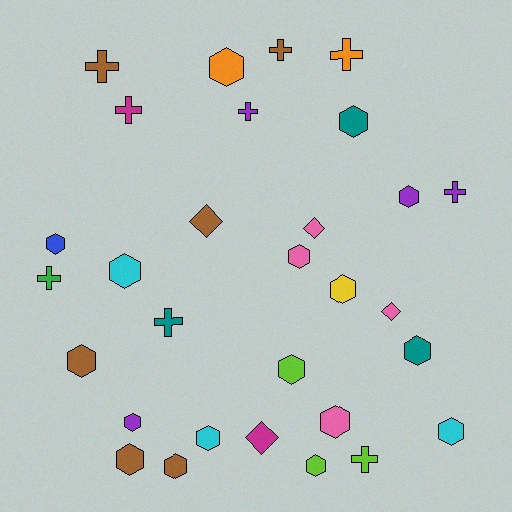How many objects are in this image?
There are 30 objects.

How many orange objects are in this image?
There are 2 orange objects.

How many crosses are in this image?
There are 9 crosses.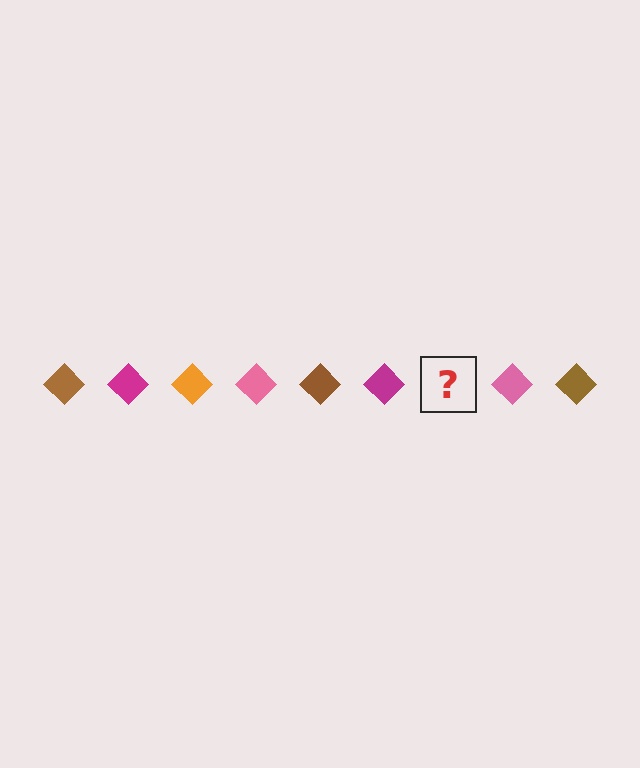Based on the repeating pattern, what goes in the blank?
The blank should be an orange diamond.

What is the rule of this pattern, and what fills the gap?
The rule is that the pattern cycles through brown, magenta, orange, pink diamonds. The gap should be filled with an orange diamond.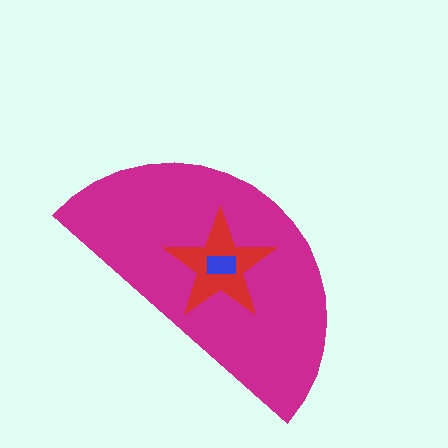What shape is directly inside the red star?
The blue rectangle.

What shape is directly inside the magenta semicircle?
The red star.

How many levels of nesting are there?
3.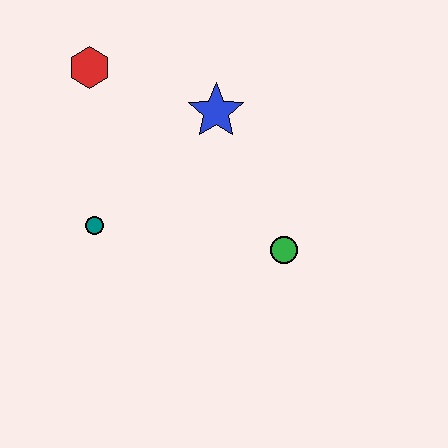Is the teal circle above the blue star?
No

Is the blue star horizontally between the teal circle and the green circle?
Yes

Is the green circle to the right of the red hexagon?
Yes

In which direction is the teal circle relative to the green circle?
The teal circle is to the left of the green circle.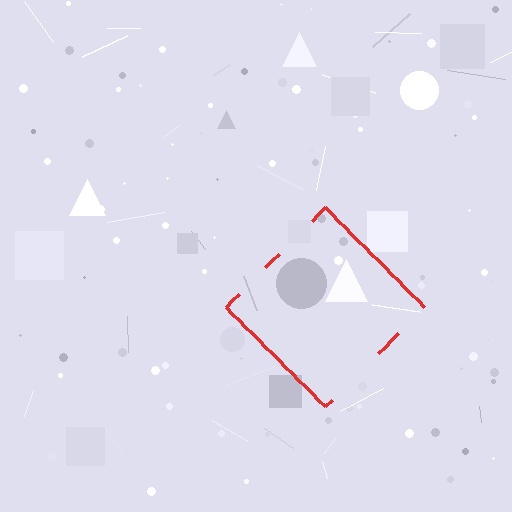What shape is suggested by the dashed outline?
The dashed outline suggests a diamond.